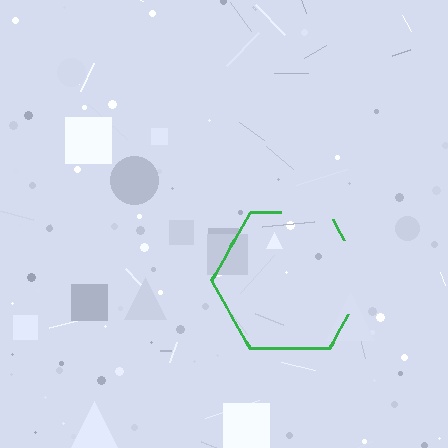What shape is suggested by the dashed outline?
The dashed outline suggests a hexagon.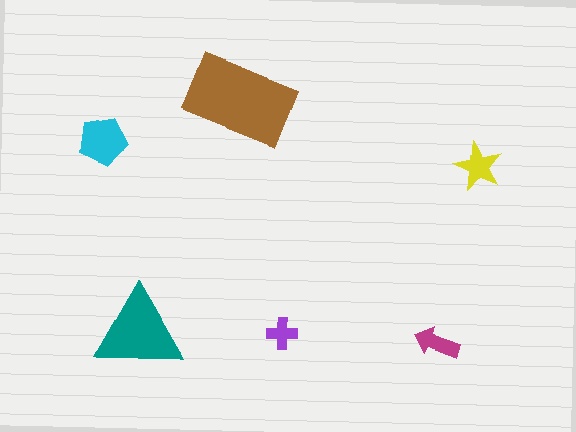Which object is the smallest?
The purple cross.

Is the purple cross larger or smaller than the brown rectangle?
Smaller.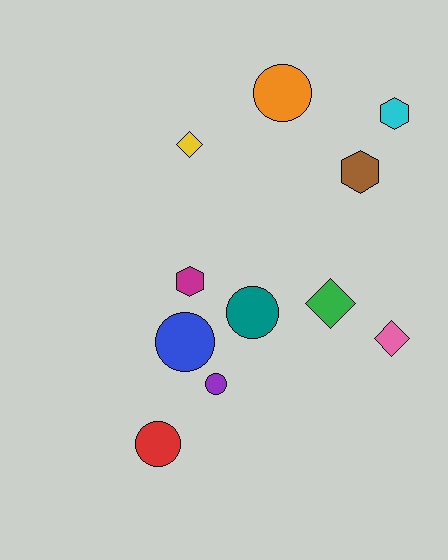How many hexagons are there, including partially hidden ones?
There are 3 hexagons.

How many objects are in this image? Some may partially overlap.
There are 11 objects.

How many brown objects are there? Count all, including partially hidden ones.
There is 1 brown object.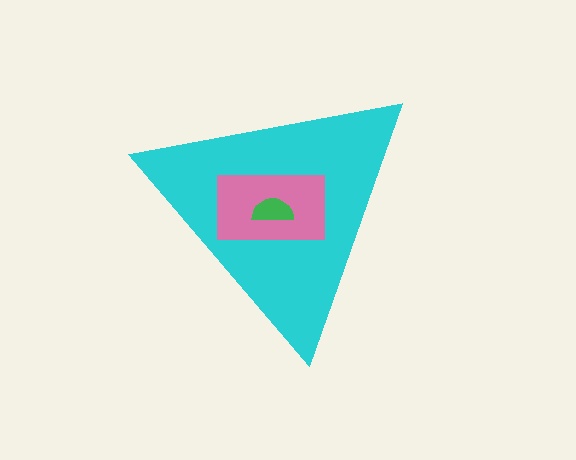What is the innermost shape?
The green semicircle.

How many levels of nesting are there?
3.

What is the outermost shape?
The cyan triangle.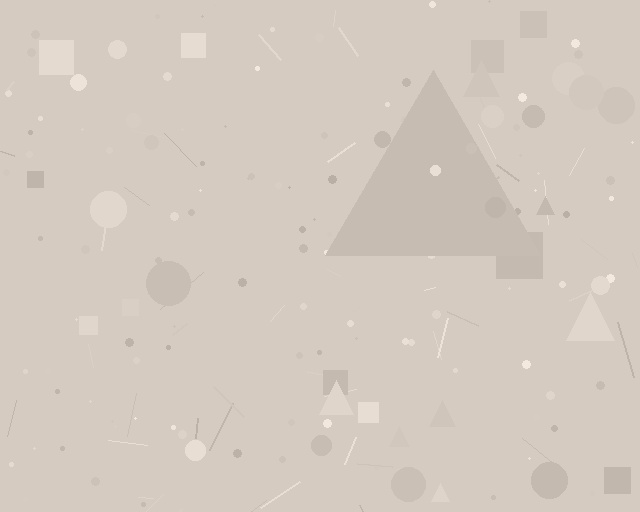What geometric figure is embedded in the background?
A triangle is embedded in the background.